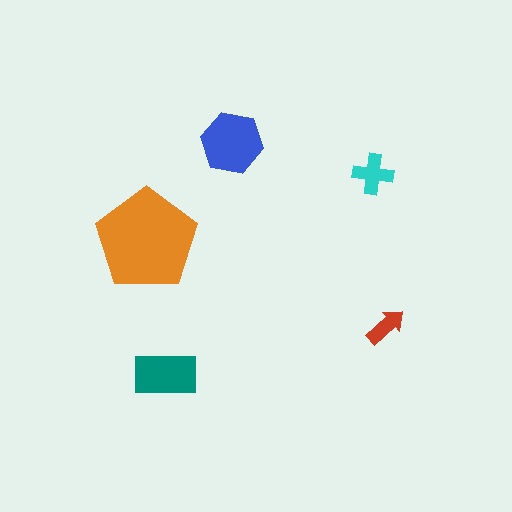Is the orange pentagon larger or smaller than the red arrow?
Larger.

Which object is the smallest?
The red arrow.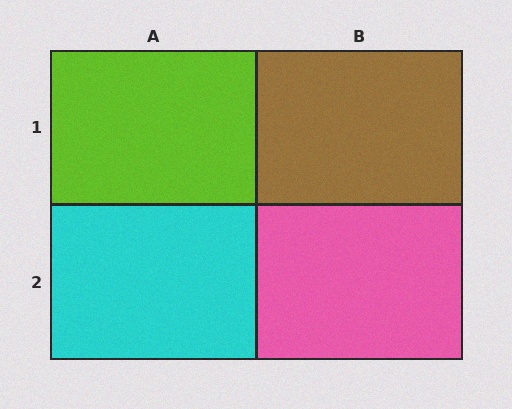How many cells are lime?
1 cell is lime.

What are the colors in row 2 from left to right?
Cyan, pink.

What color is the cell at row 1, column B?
Brown.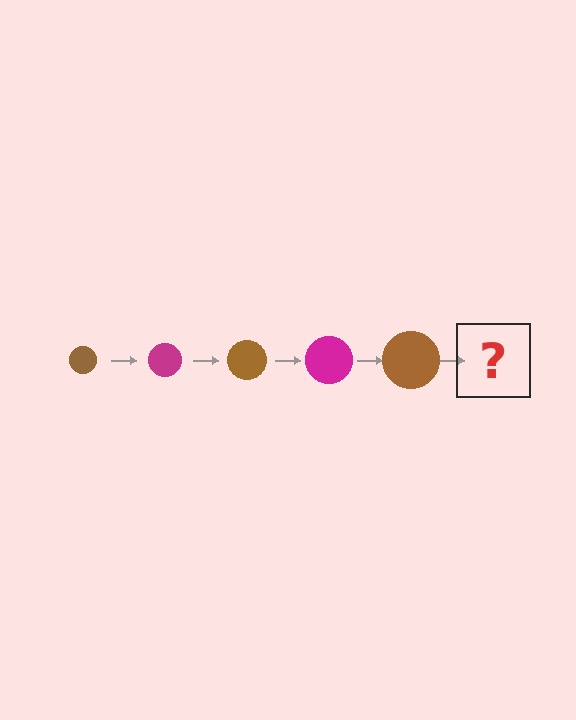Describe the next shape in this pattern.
It should be a magenta circle, larger than the previous one.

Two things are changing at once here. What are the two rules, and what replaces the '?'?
The two rules are that the circle grows larger each step and the color cycles through brown and magenta. The '?' should be a magenta circle, larger than the previous one.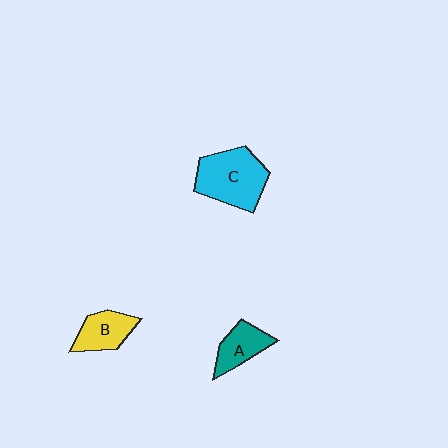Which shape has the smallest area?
Shape A (teal).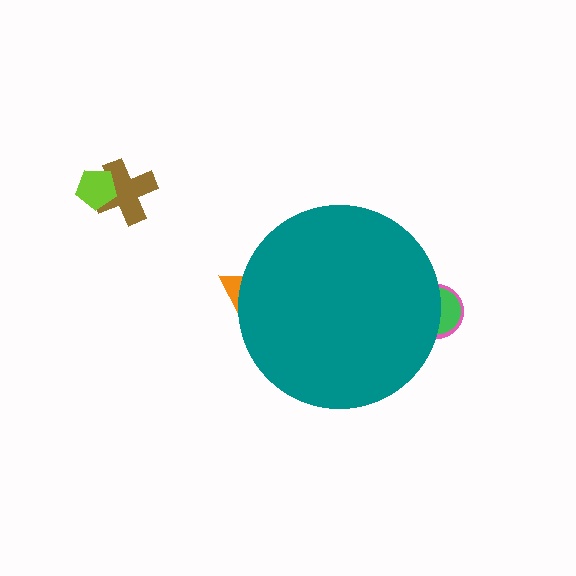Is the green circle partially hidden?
Yes, the green circle is partially hidden behind the teal circle.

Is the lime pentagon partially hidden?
No, the lime pentagon is fully visible.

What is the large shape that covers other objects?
A teal circle.